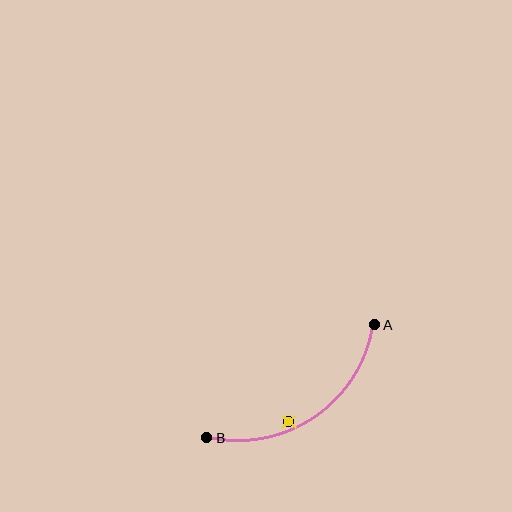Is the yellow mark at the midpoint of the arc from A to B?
No — the yellow mark does not lie on the arc at all. It sits slightly inside the curve.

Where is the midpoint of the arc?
The arc midpoint is the point on the curve farthest from the straight line joining A and B. It sits below and to the right of that line.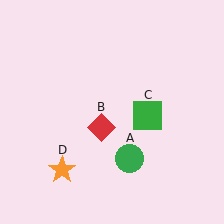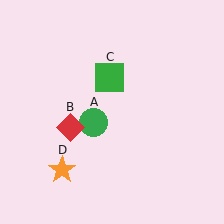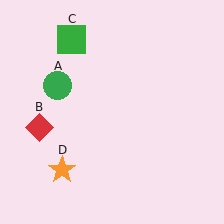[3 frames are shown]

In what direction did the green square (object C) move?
The green square (object C) moved up and to the left.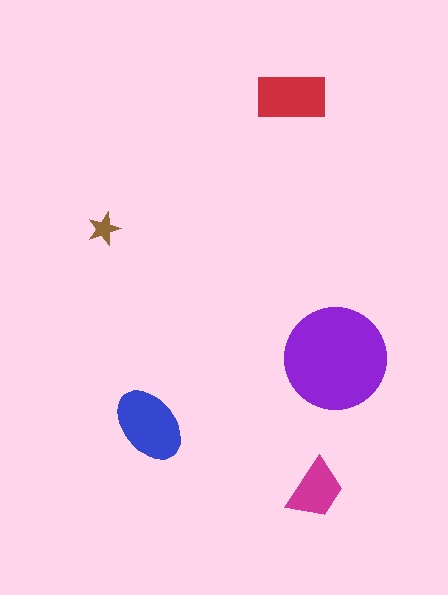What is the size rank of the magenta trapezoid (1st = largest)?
4th.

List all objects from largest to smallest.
The purple circle, the blue ellipse, the red rectangle, the magenta trapezoid, the brown star.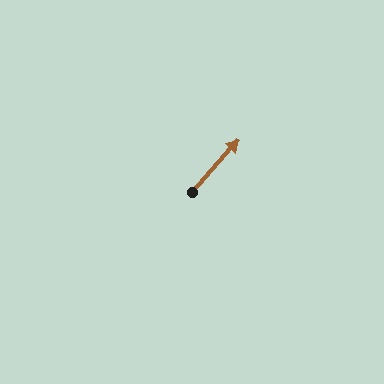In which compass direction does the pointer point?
Northeast.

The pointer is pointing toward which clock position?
Roughly 1 o'clock.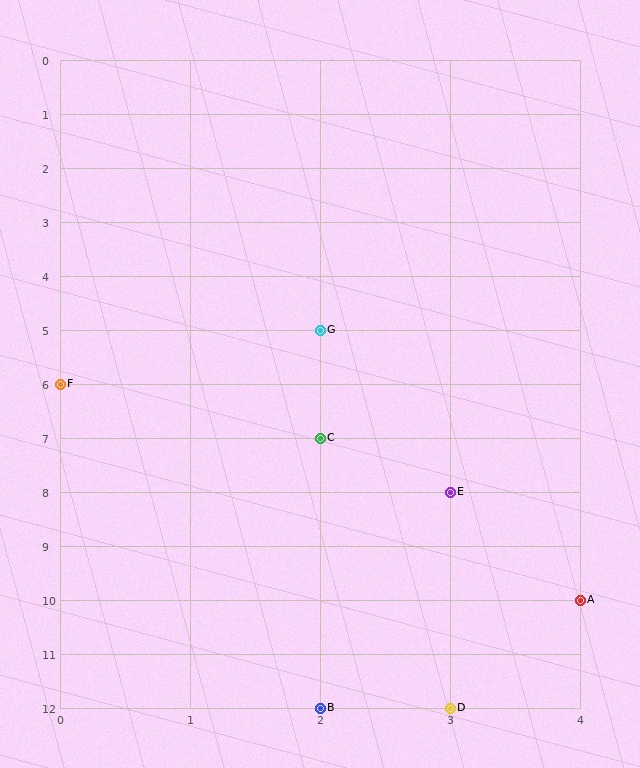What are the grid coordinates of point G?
Point G is at grid coordinates (2, 5).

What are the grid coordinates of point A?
Point A is at grid coordinates (4, 10).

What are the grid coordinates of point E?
Point E is at grid coordinates (3, 8).